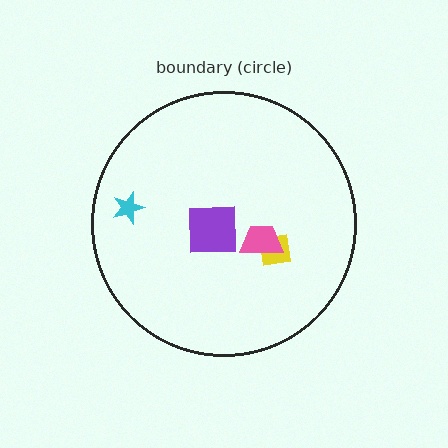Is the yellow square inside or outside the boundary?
Inside.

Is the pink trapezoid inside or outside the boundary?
Inside.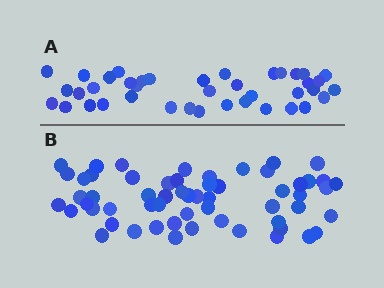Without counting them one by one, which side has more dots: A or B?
Region B (the bottom region) has more dots.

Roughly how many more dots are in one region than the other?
Region B has approximately 20 more dots than region A.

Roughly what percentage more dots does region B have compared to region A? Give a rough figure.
About 45% more.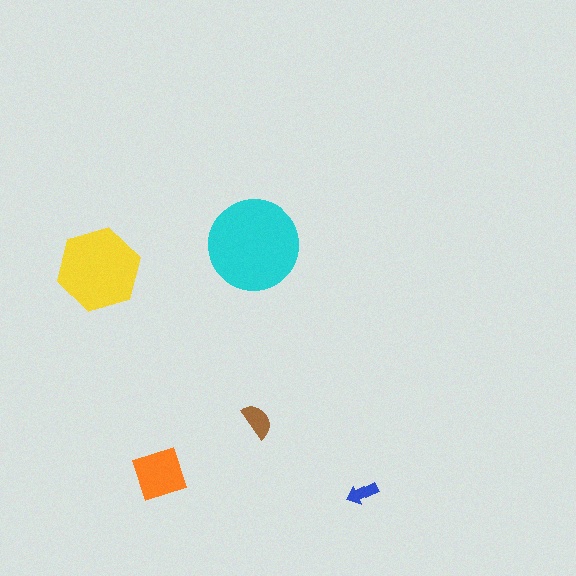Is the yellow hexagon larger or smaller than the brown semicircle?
Larger.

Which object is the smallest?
The blue arrow.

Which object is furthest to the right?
The blue arrow is rightmost.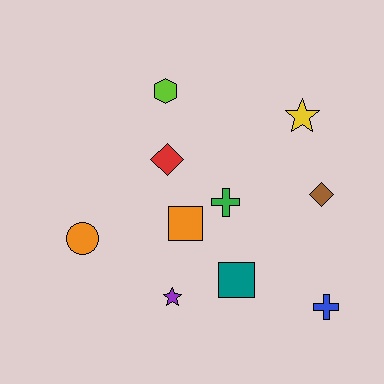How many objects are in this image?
There are 10 objects.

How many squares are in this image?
There are 2 squares.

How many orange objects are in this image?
There are 2 orange objects.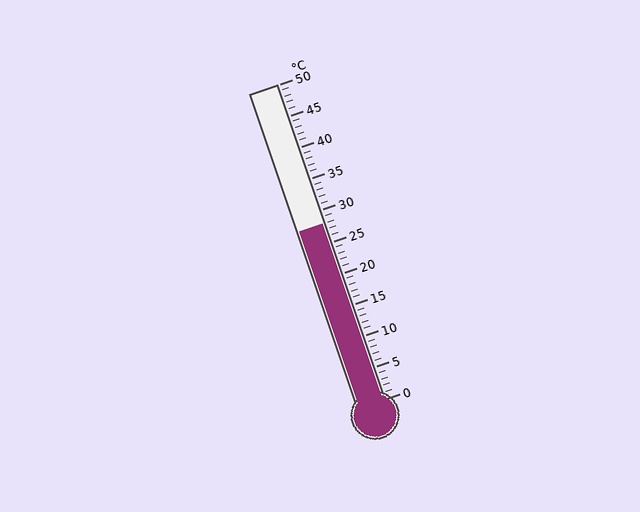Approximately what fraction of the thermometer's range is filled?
The thermometer is filled to approximately 55% of its range.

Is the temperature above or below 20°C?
The temperature is above 20°C.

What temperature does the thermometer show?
The thermometer shows approximately 28°C.